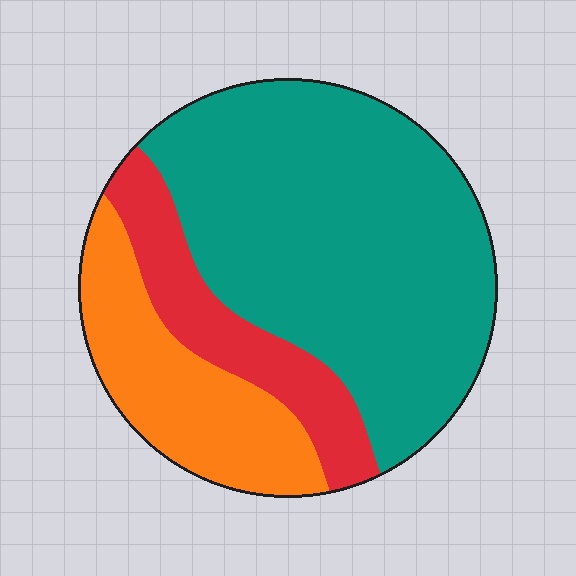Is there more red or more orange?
Orange.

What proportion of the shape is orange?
Orange covers 22% of the shape.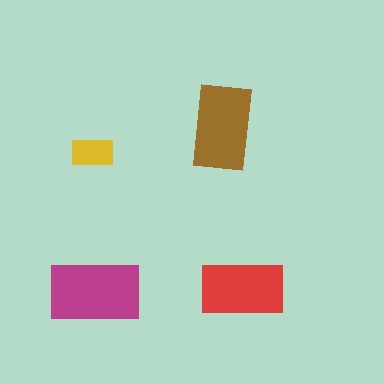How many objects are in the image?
There are 4 objects in the image.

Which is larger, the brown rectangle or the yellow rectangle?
The brown one.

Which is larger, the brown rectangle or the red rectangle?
The brown one.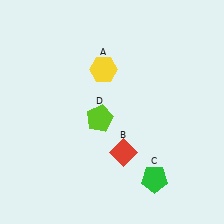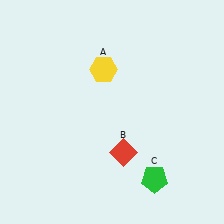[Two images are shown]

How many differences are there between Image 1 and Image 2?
There is 1 difference between the two images.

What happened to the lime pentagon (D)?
The lime pentagon (D) was removed in Image 2. It was in the bottom-left area of Image 1.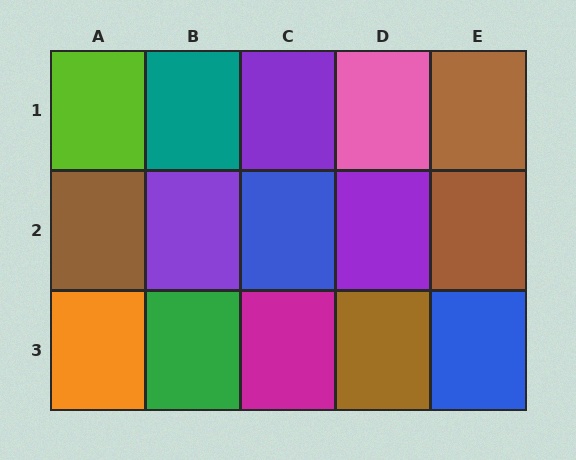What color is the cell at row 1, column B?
Teal.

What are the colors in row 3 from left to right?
Orange, green, magenta, brown, blue.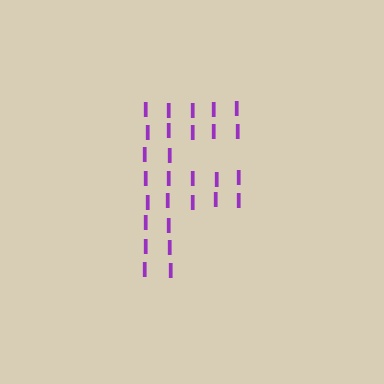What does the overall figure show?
The overall figure shows the letter F.